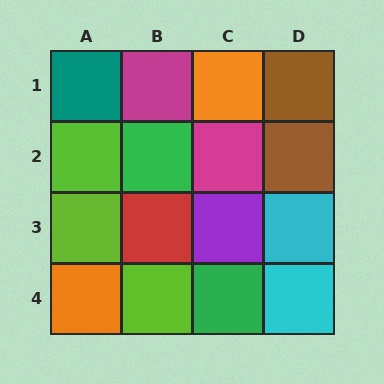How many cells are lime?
3 cells are lime.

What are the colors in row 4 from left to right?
Orange, lime, green, cyan.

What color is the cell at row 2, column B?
Green.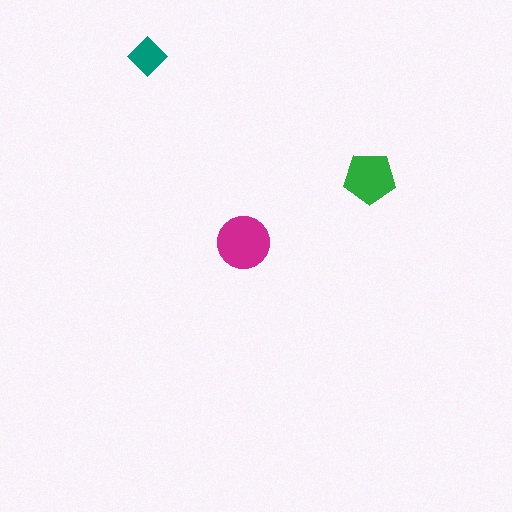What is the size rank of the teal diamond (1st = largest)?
3rd.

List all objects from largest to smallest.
The magenta circle, the green pentagon, the teal diamond.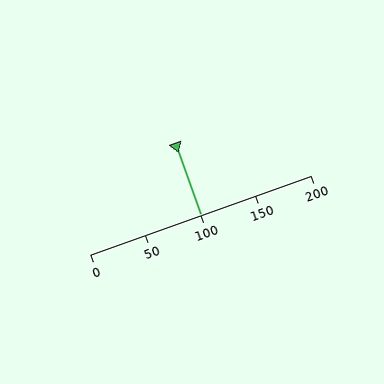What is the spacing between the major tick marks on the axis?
The major ticks are spaced 50 apart.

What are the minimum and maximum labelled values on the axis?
The axis runs from 0 to 200.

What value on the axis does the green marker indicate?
The marker indicates approximately 100.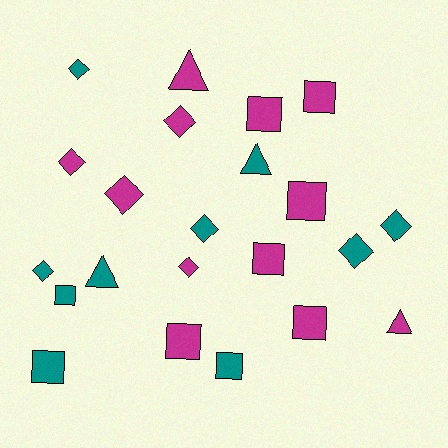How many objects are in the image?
There are 22 objects.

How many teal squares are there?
There are 3 teal squares.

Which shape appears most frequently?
Square, with 9 objects.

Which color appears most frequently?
Magenta, with 12 objects.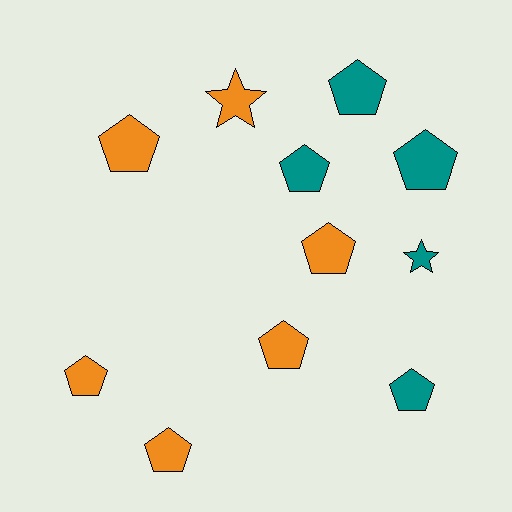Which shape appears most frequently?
Pentagon, with 9 objects.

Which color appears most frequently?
Orange, with 6 objects.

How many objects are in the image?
There are 11 objects.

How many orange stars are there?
There is 1 orange star.